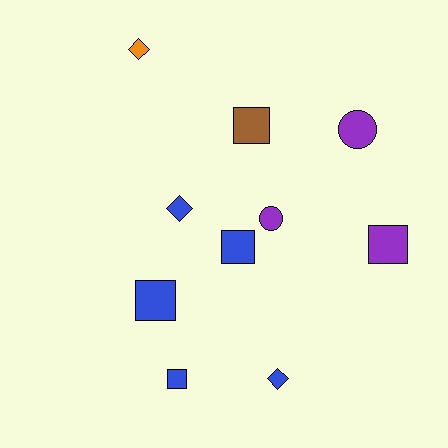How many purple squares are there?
There is 1 purple square.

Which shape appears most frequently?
Square, with 5 objects.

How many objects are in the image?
There are 10 objects.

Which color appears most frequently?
Blue, with 5 objects.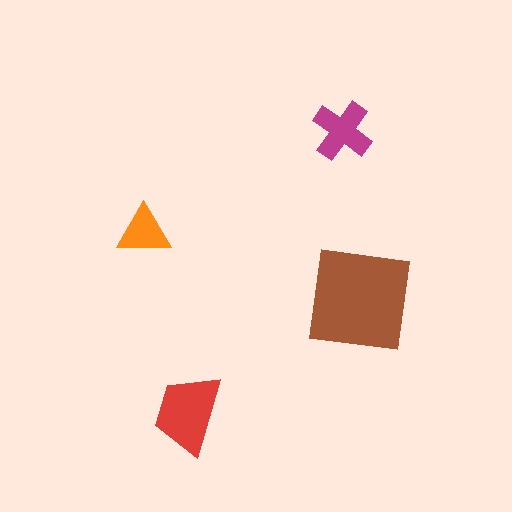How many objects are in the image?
There are 4 objects in the image.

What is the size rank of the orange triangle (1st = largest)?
4th.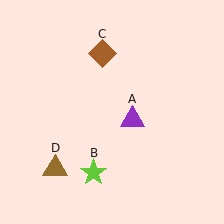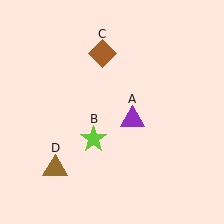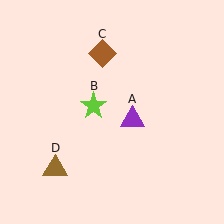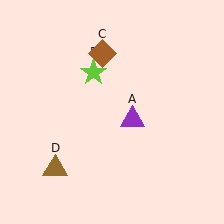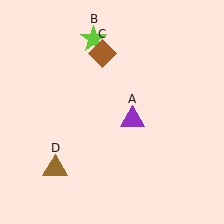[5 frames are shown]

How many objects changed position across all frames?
1 object changed position: lime star (object B).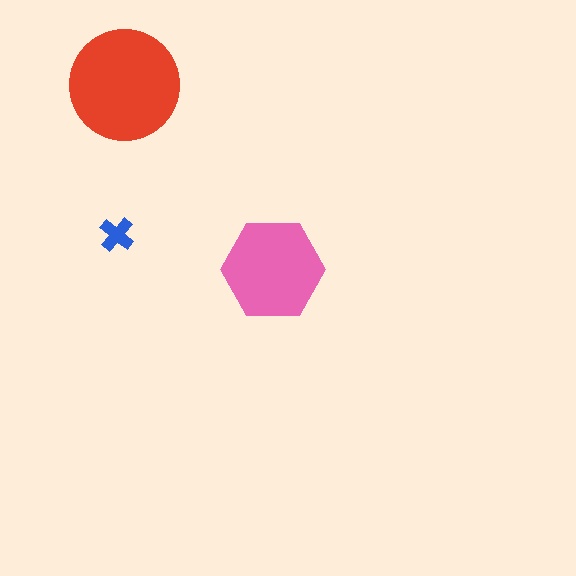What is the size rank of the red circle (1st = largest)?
1st.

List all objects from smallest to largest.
The blue cross, the pink hexagon, the red circle.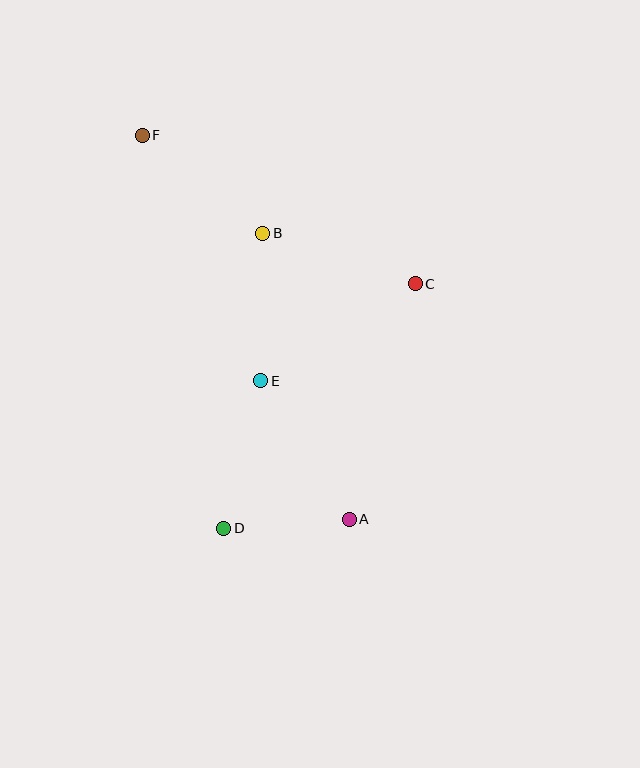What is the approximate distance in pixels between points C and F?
The distance between C and F is approximately 311 pixels.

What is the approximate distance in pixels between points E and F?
The distance between E and F is approximately 272 pixels.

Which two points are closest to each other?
Points A and D are closest to each other.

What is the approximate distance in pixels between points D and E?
The distance between D and E is approximately 152 pixels.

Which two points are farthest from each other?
Points A and F are farthest from each other.